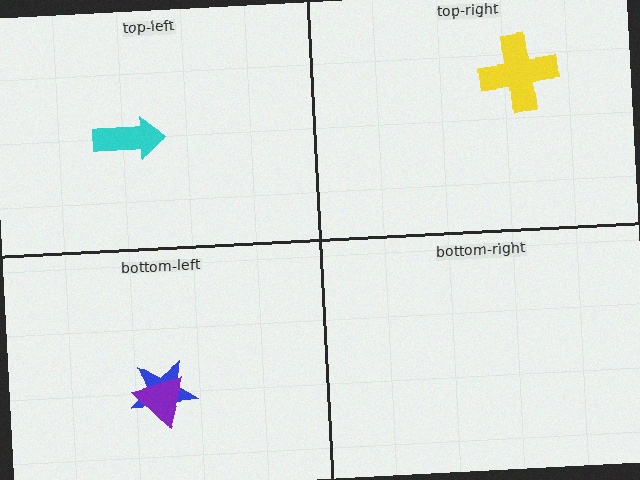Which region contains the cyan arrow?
The top-left region.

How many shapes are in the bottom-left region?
2.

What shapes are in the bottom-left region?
The blue star, the purple triangle.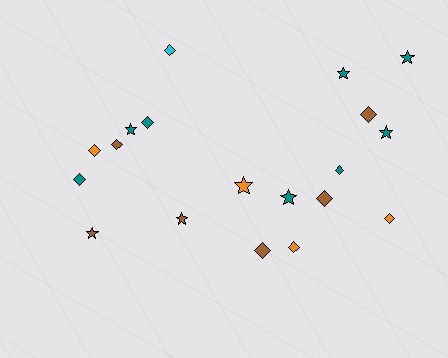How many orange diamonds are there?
There are 3 orange diamonds.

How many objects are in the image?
There are 19 objects.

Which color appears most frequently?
Teal, with 8 objects.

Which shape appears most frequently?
Diamond, with 11 objects.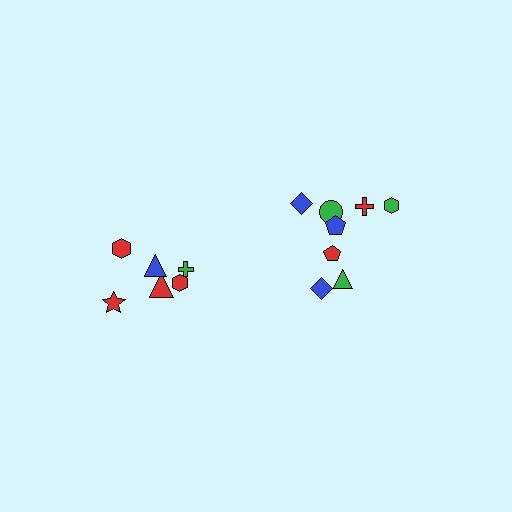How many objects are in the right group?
There are 8 objects.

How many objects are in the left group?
There are 6 objects.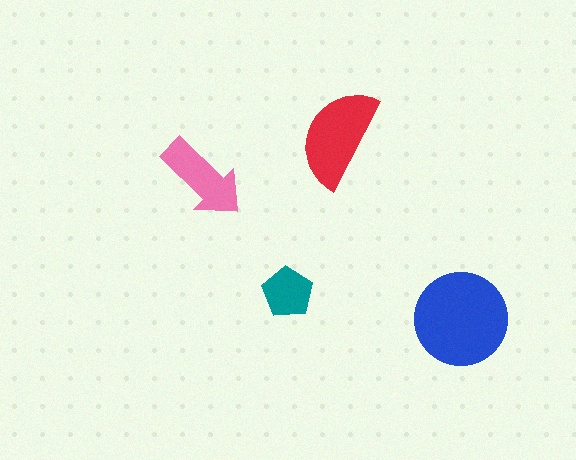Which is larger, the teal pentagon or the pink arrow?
The pink arrow.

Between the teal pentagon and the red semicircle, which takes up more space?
The red semicircle.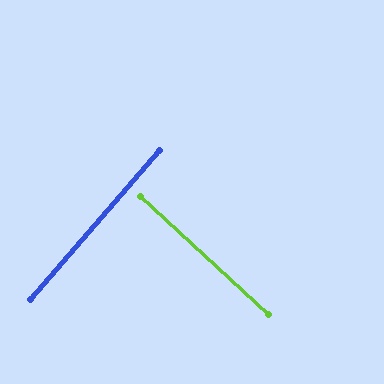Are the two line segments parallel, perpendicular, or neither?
Perpendicular — they meet at approximately 88°.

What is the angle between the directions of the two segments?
Approximately 88 degrees.